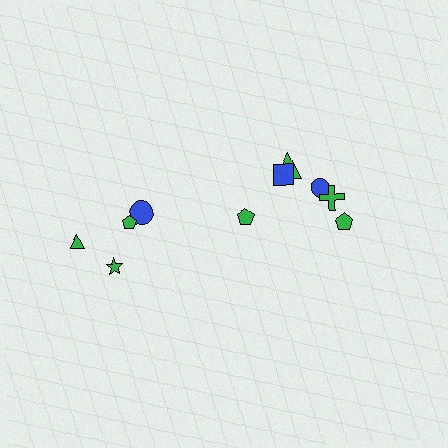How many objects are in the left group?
There are 4 objects.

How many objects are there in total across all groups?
There are 10 objects.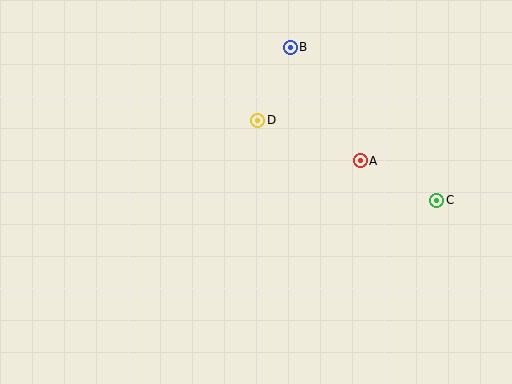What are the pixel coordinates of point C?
Point C is at (437, 200).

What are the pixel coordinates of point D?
Point D is at (258, 120).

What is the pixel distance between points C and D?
The distance between C and D is 196 pixels.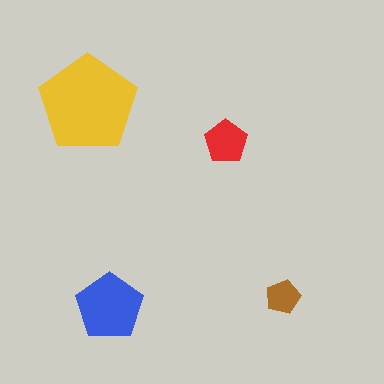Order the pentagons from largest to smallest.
the yellow one, the blue one, the red one, the brown one.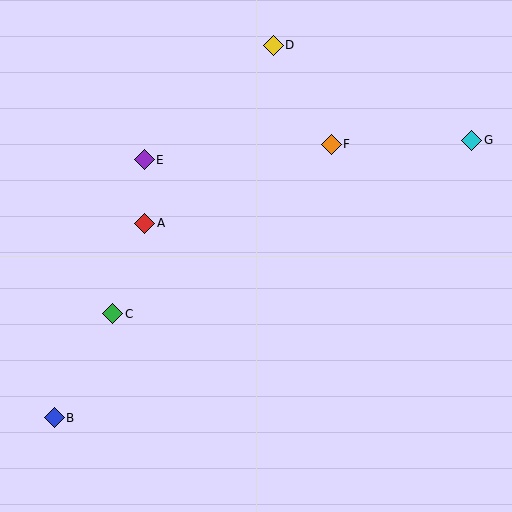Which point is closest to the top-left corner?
Point E is closest to the top-left corner.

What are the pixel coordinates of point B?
Point B is at (54, 418).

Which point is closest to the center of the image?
Point A at (145, 223) is closest to the center.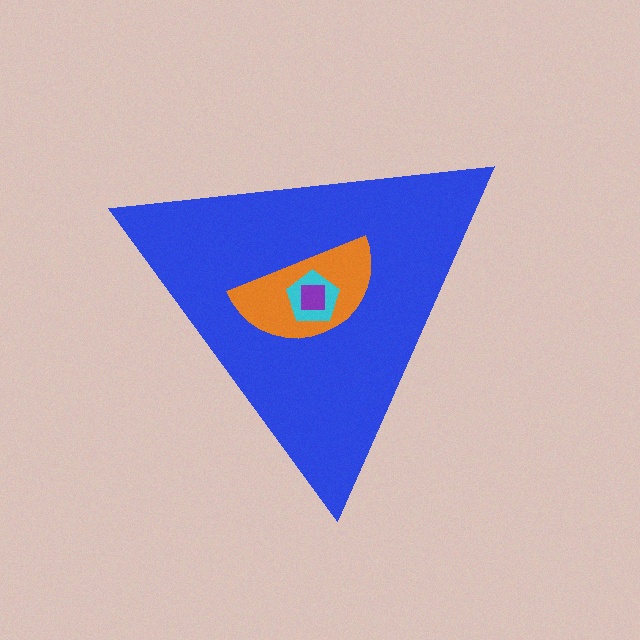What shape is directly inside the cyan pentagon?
The purple square.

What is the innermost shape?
The purple square.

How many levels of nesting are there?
4.